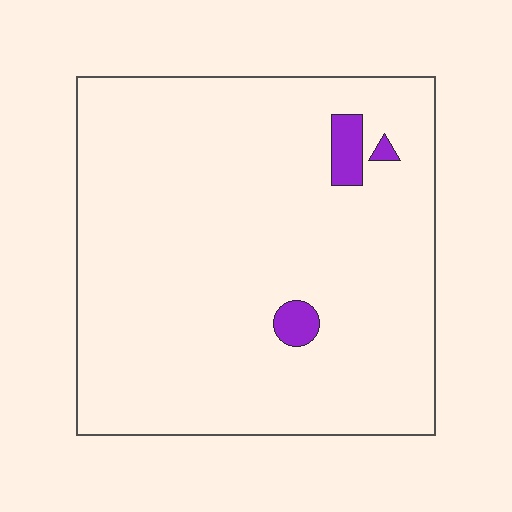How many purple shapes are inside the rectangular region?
3.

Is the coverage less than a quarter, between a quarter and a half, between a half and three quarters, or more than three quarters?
Less than a quarter.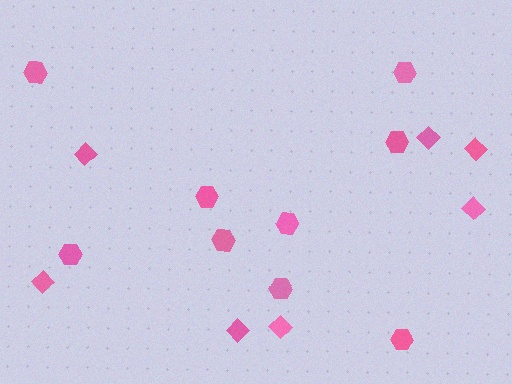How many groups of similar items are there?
There are 2 groups: one group of diamonds (7) and one group of hexagons (9).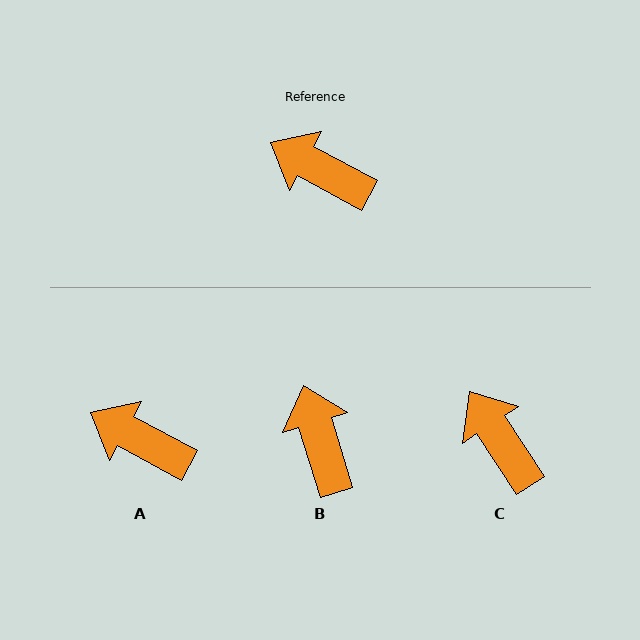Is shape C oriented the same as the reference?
No, it is off by about 28 degrees.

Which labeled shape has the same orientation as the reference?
A.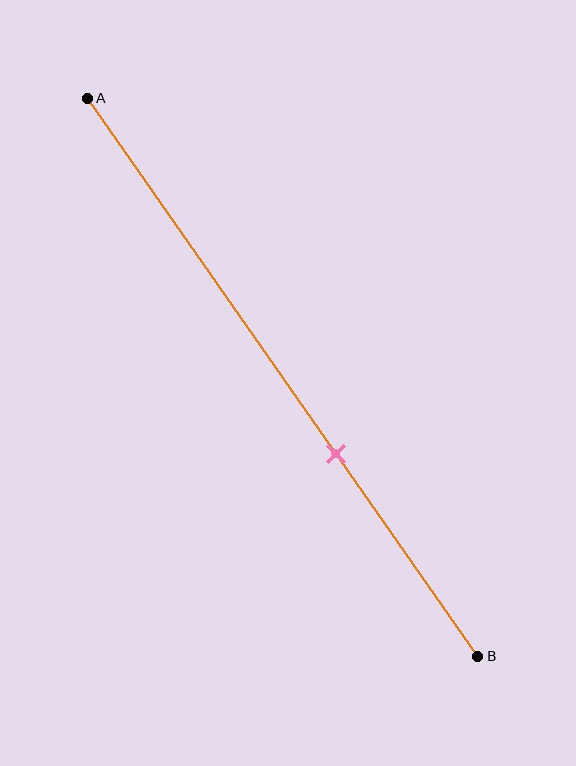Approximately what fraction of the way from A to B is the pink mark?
The pink mark is approximately 65% of the way from A to B.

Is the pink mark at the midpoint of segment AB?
No, the mark is at about 65% from A, not at the 50% midpoint.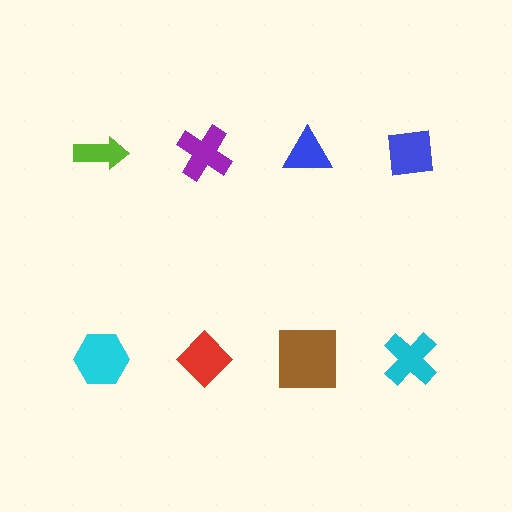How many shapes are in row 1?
4 shapes.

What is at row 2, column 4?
A cyan cross.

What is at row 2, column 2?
A red diamond.